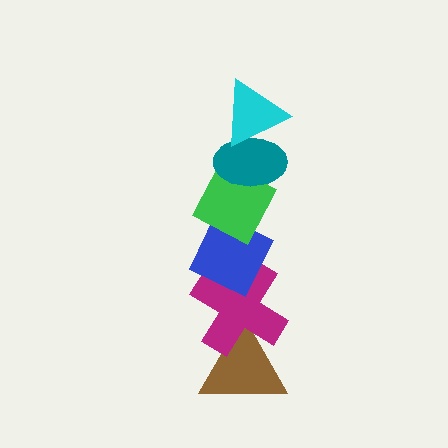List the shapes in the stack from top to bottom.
From top to bottom: the cyan triangle, the teal ellipse, the green diamond, the blue diamond, the magenta cross, the brown triangle.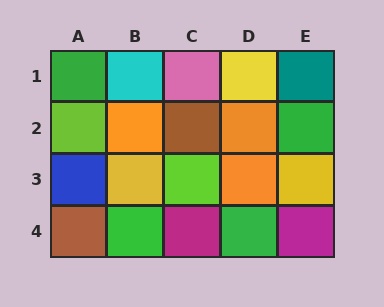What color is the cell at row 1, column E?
Teal.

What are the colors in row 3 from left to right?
Blue, yellow, lime, orange, yellow.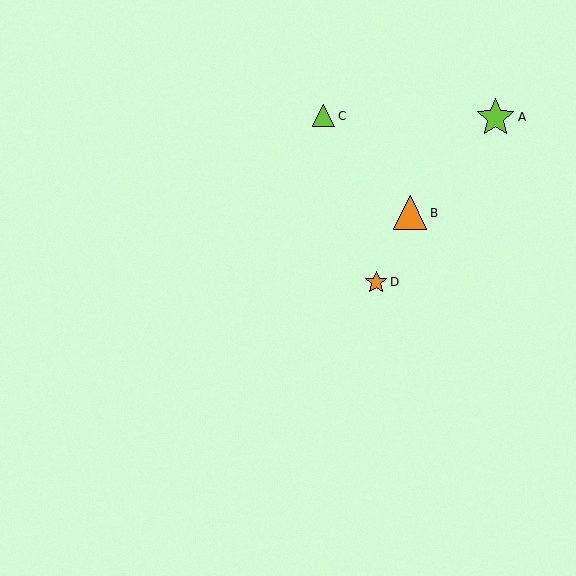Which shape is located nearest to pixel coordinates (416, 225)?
The orange triangle (labeled B) at (410, 213) is nearest to that location.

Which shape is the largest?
The lime star (labeled A) is the largest.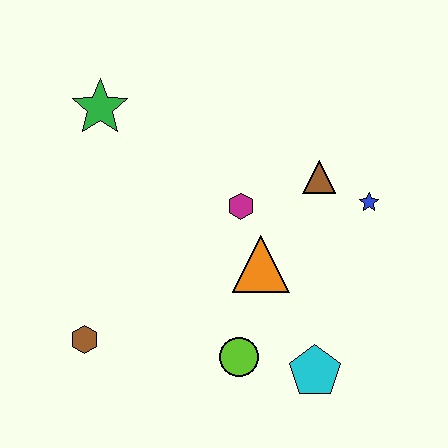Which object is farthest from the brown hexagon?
The blue star is farthest from the brown hexagon.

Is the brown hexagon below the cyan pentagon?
No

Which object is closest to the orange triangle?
The magenta hexagon is closest to the orange triangle.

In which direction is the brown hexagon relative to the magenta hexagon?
The brown hexagon is to the left of the magenta hexagon.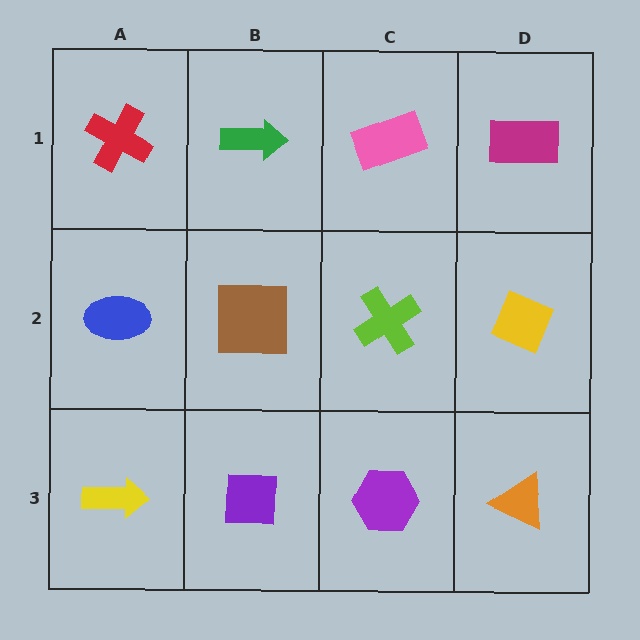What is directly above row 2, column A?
A red cross.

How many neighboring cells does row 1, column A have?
2.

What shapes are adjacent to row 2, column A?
A red cross (row 1, column A), a yellow arrow (row 3, column A), a brown square (row 2, column B).